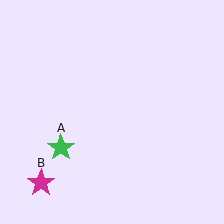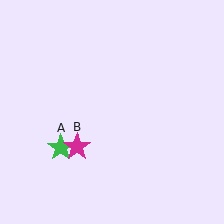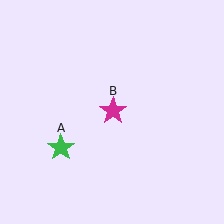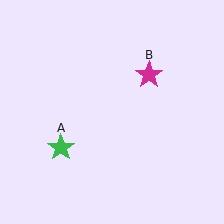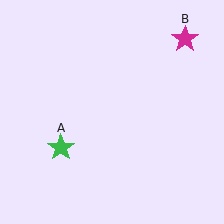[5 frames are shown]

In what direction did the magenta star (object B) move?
The magenta star (object B) moved up and to the right.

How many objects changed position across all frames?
1 object changed position: magenta star (object B).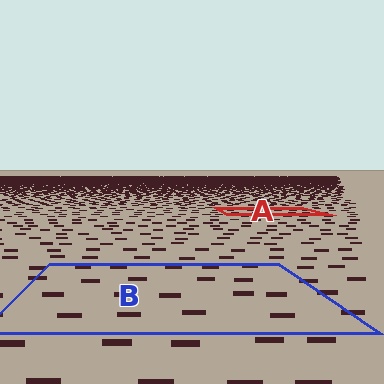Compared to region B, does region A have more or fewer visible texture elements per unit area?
Region A has more texture elements per unit area — they are packed more densely because it is farther away.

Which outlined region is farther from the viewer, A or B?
Region A is farther from the viewer — the texture elements inside it appear smaller and more densely packed.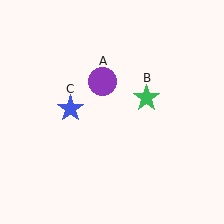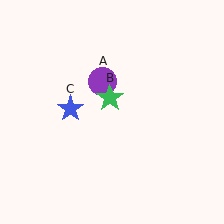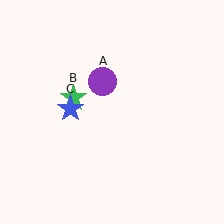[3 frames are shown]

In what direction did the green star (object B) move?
The green star (object B) moved left.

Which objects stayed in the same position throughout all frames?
Purple circle (object A) and blue star (object C) remained stationary.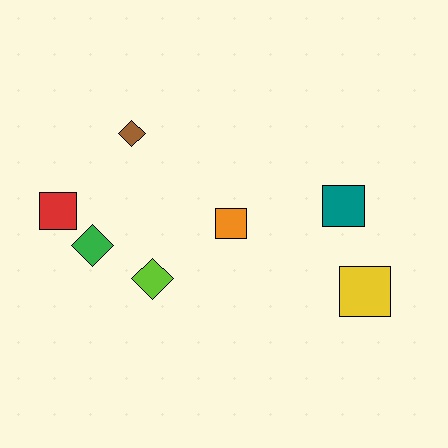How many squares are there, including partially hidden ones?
There are 4 squares.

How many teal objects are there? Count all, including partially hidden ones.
There is 1 teal object.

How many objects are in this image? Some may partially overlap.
There are 7 objects.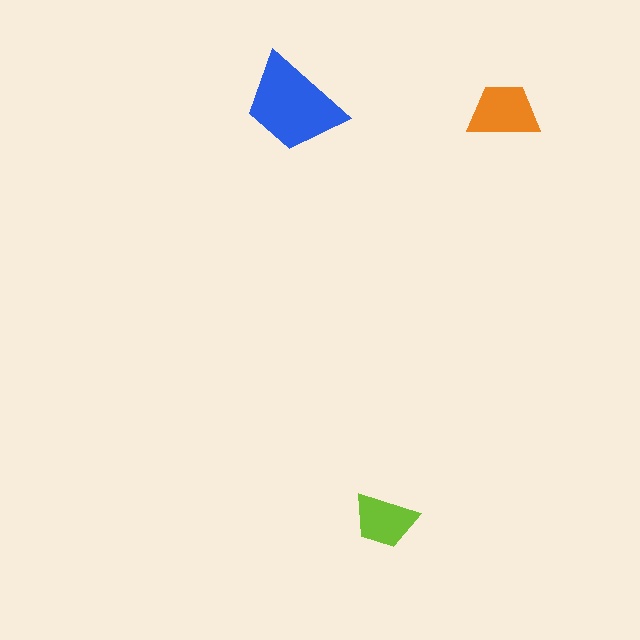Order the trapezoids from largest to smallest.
the blue one, the orange one, the lime one.